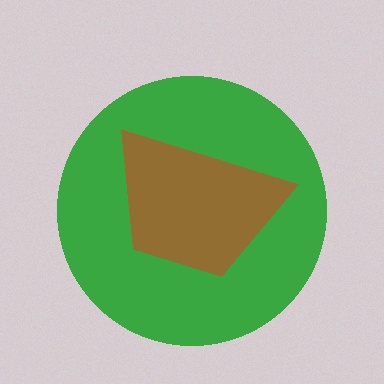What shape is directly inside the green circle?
The brown trapezoid.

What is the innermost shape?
The brown trapezoid.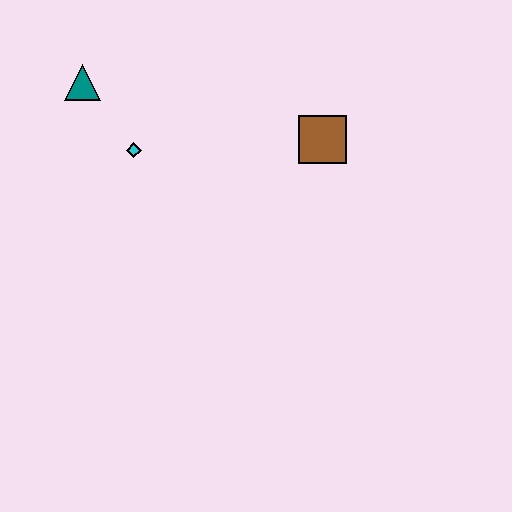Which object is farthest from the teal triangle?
The brown square is farthest from the teal triangle.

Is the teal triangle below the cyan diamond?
No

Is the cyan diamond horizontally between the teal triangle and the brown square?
Yes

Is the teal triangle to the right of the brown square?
No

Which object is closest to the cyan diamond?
The teal triangle is closest to the cyan diamond.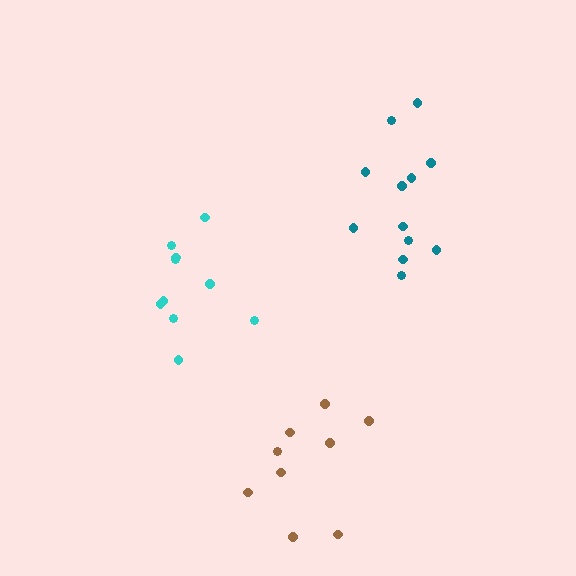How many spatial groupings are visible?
There are 3 spatial groupings.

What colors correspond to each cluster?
The clusters are colored: brown, cyan, teal.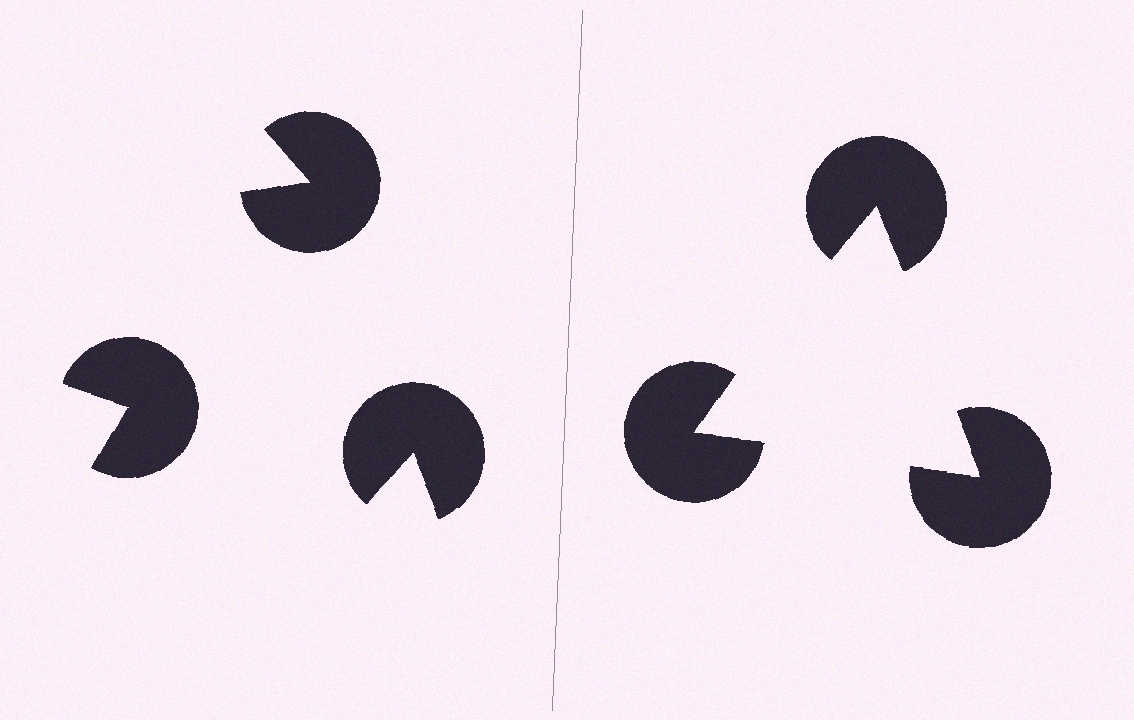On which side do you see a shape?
An illusory triangle appears on the right side. On the left side the wedge cuts are rotated, so no coherent shape forms.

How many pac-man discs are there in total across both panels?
6 — 3 on each side.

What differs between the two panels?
The pac-man discs are positioned identically on both sides; only the wedge orientations differ. On the right they align to a triangle; on the left they are misaligned.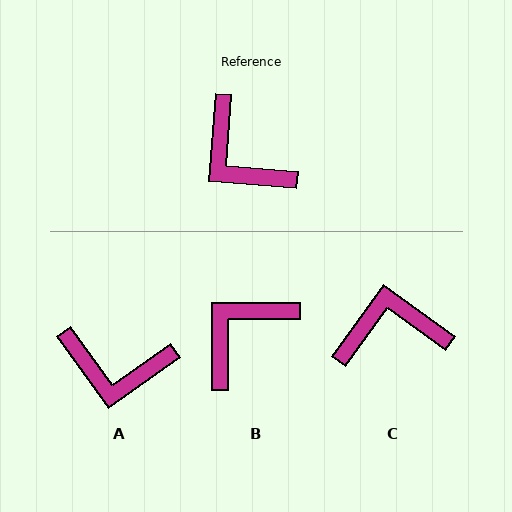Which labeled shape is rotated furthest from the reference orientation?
C, about 122 degrees away.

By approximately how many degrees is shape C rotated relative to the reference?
Approximately 122 degrees clockwise.